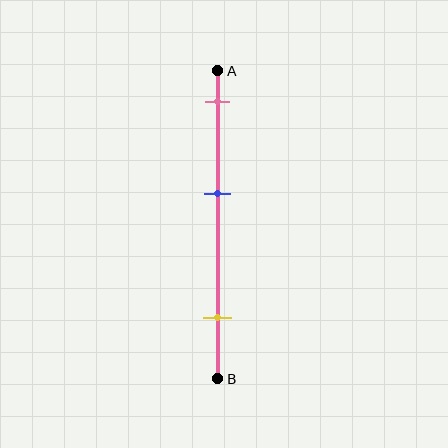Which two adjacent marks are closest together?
The pink and blue marks are the closest adjacent pair.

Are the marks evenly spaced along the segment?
Yes, the marks are approximately evenly spaced.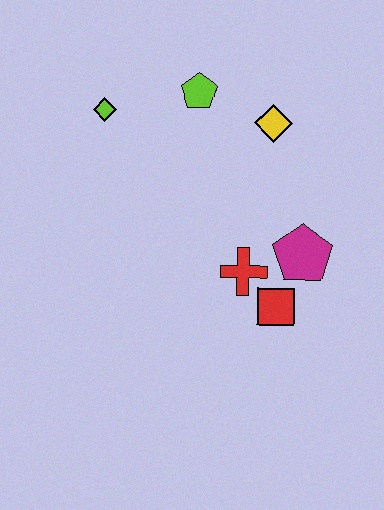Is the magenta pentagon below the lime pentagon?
Yes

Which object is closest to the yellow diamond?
The lime pentagon is closest to the yellow diamond.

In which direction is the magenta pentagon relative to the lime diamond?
The magenta pentagon is to the right of the lime diamond.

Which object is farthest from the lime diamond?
The red square is farthest from the lime diamond.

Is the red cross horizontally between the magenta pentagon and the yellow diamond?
No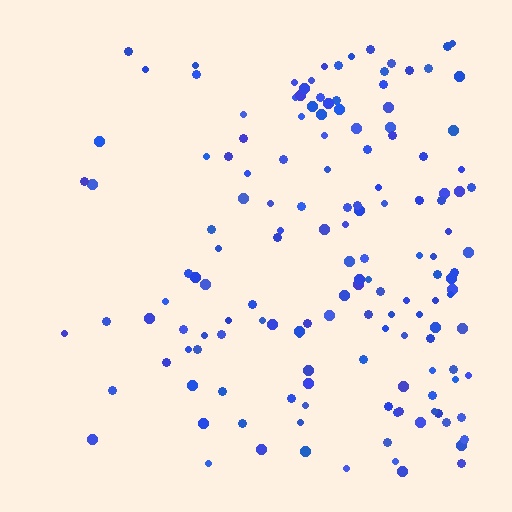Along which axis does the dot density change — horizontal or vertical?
Horizontal.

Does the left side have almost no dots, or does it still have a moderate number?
Still a moderate number, just noticeably fewer than the right.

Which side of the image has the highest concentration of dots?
The right.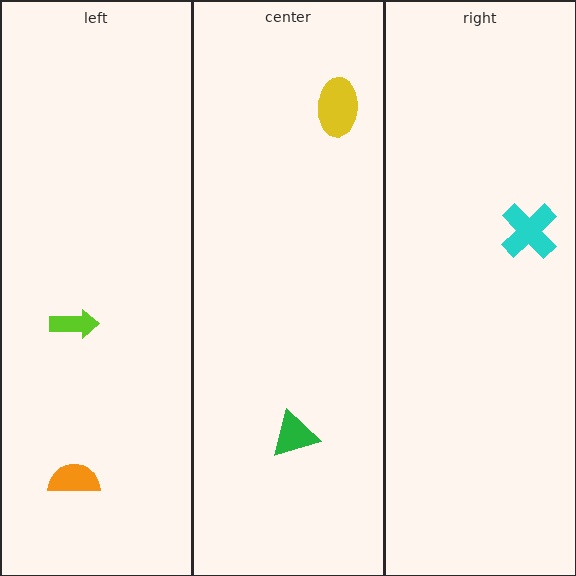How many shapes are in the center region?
2.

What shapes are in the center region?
The yellow ellipse, the green triangle.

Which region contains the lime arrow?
The left region.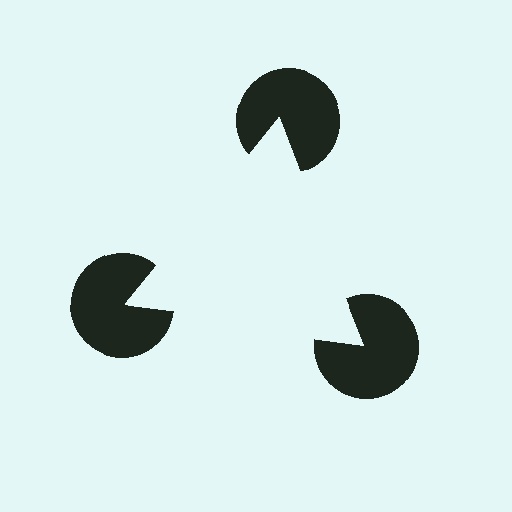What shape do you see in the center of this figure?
An illusory triangle — its edges are inferred from the aligned wedge cuts in the pac-man discs, not physically drawn.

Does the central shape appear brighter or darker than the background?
It typically appears slightly brighter than the background, even though no actual brightness change is drawn.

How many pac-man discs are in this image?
There are 3 — one at each vertex of the illusory triangle.